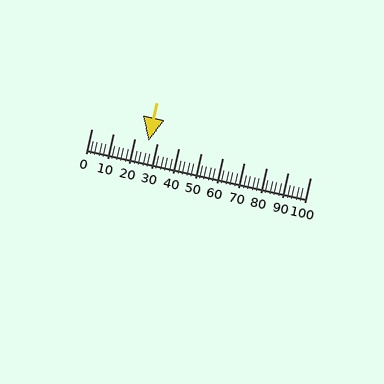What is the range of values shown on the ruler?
The ruler shows values from 0 to 100.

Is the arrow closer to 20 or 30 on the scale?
The arrow is closer to 30.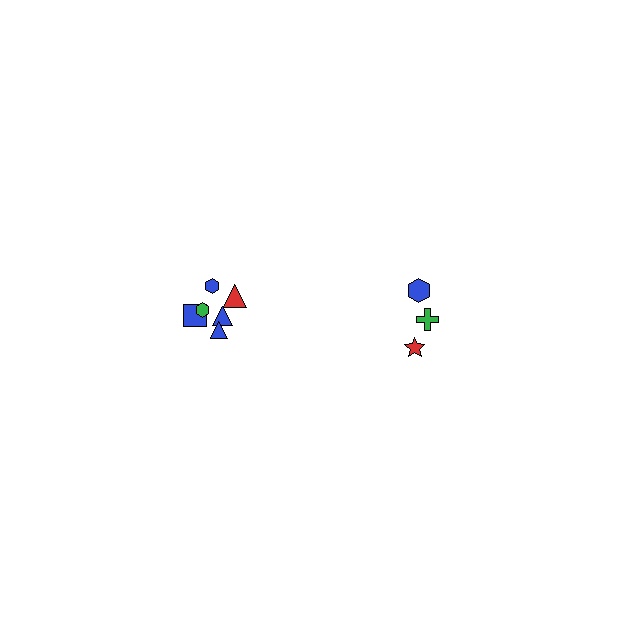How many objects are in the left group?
There are 6 objects.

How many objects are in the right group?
There are 3 objects.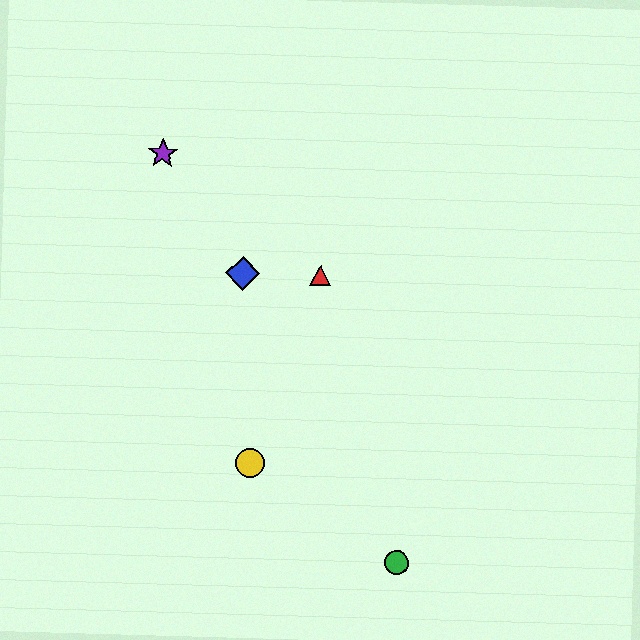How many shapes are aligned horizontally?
2 shapes (the red triangle, the blue diamond) are aligned horizontally.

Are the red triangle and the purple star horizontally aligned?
No, the red triangle is at y≈275 and the purple star is at y≈153.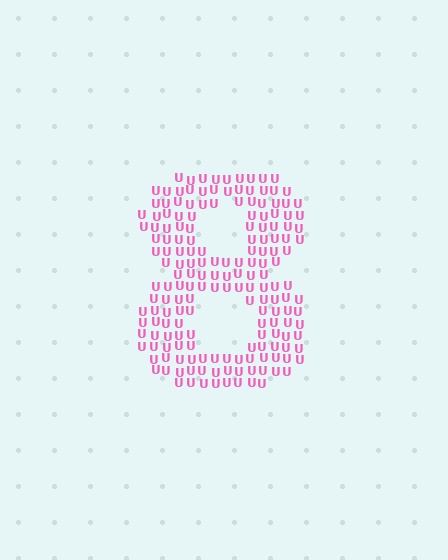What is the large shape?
The large shape is the digit 8.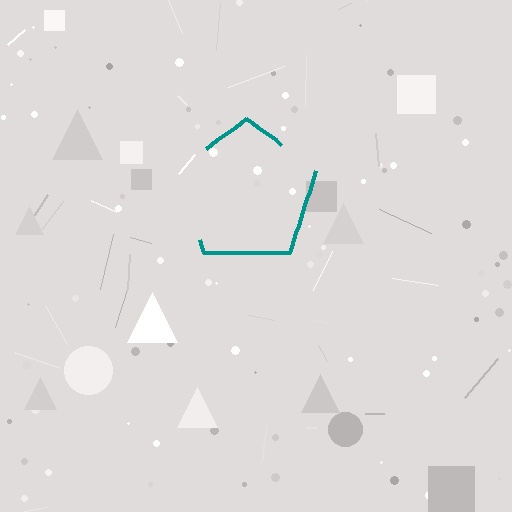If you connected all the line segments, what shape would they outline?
They would outline a pentagon.